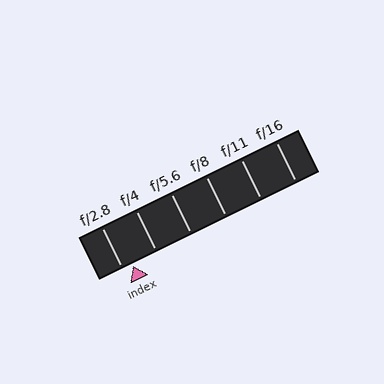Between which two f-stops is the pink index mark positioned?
The index mark is between f/2.8 and f/4.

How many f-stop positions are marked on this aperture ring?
There are 6 f-stop positions marked.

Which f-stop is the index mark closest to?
The index mark is closest to f/2.8.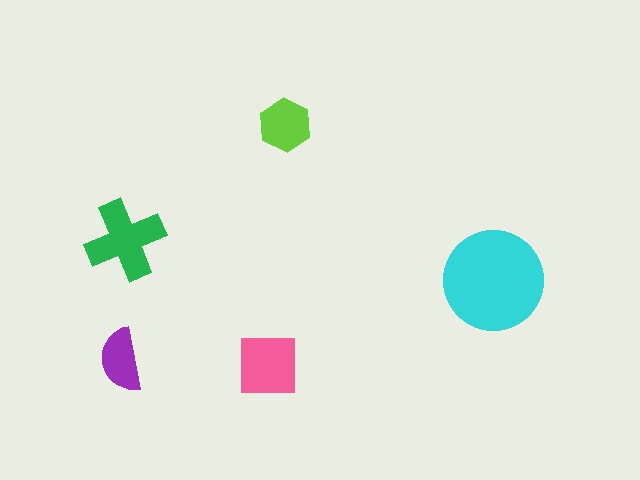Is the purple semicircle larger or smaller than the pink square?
Smaller.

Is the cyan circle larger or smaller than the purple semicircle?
Larger.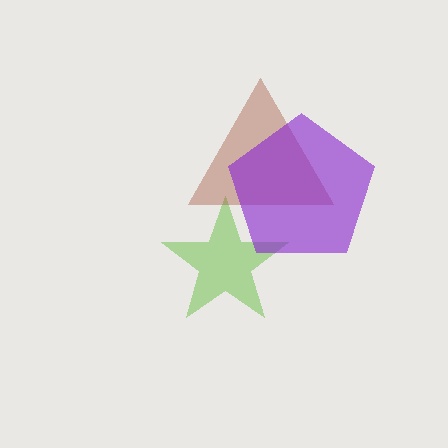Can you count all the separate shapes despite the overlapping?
Yes, there are 3 separate shapes.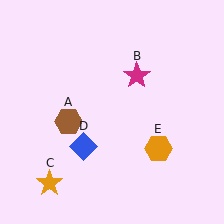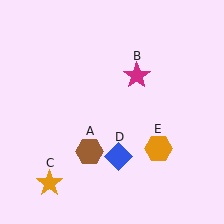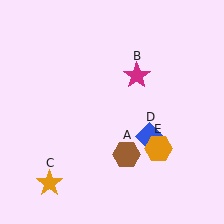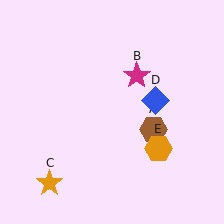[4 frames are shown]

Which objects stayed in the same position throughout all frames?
Magenta star (object B) and orange star (object C) and orange hexagon (object E) remained stationary.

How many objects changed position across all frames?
2 objects changed position: brown hexagon (object A), blue diamond (object D).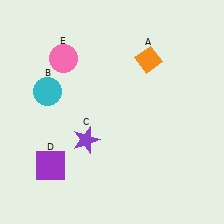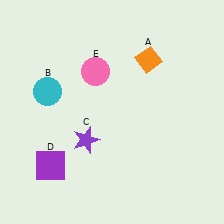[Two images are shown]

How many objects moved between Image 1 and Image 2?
1 object moved between the two images.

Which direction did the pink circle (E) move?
The pink circle (E) moved right.